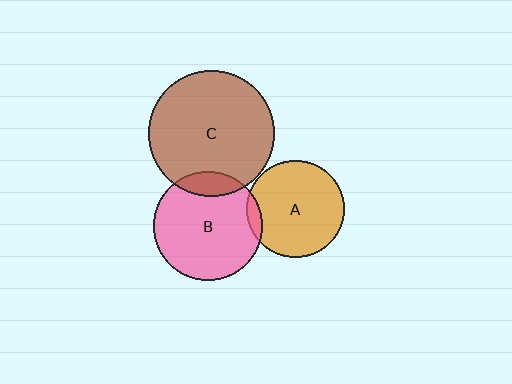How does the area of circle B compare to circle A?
Approximately 1.2 times.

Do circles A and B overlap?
Yes.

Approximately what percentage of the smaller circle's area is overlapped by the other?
Approximately 5%.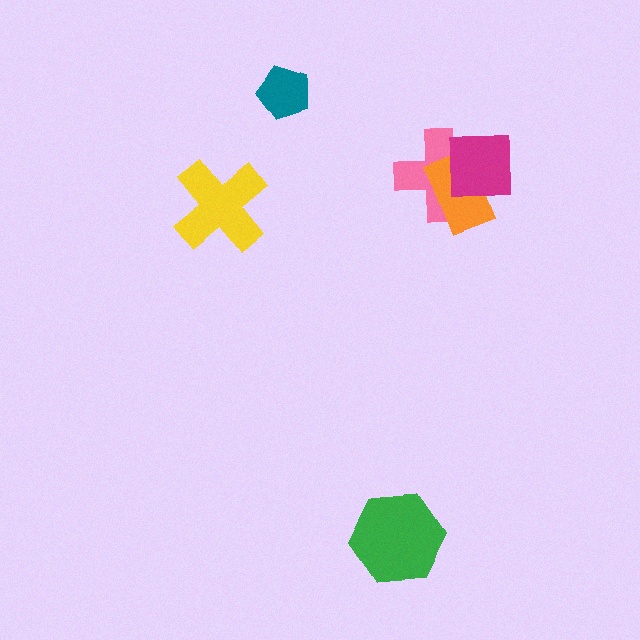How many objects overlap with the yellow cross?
0 objects overlap with the yellow cross.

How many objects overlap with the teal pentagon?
0 objects overlap with the teal pentagon.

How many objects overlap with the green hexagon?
0 objects overlap with the green hexagon.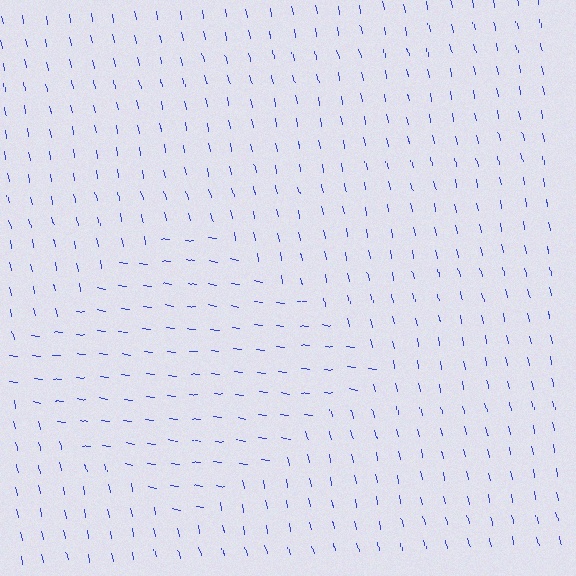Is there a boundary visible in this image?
Yes, there is a texture boundary formed by a change in line orientation.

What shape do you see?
I see a diamond.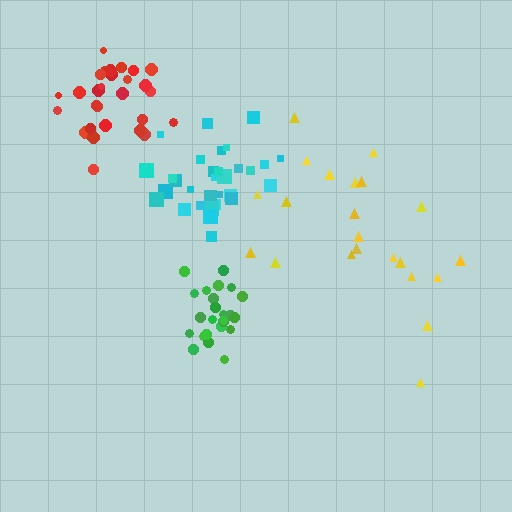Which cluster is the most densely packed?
Green.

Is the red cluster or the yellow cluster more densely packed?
Red.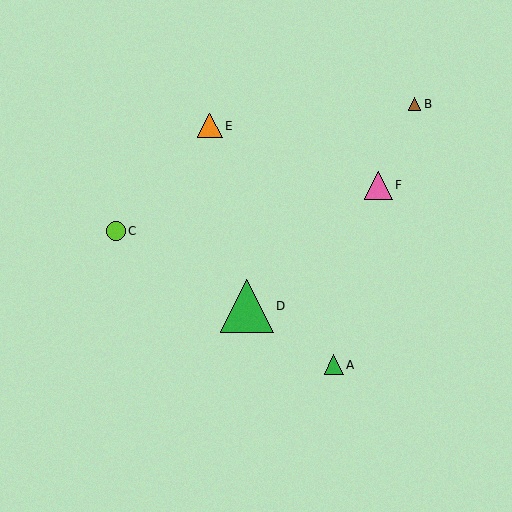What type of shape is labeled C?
Shape C is a lime circle.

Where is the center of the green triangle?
The center of the green triangle is at (247, 306).